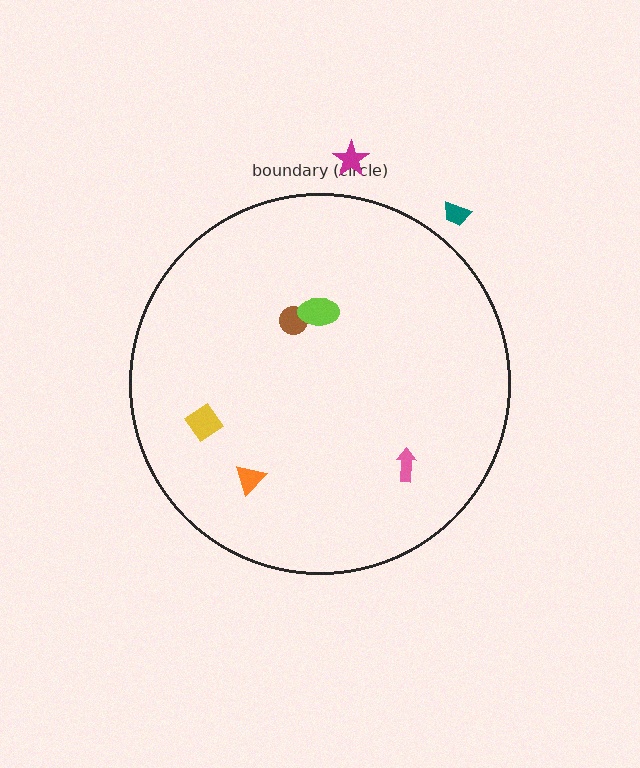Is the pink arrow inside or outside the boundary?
Inside.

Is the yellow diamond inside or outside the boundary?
Inside.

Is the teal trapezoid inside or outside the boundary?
Outside.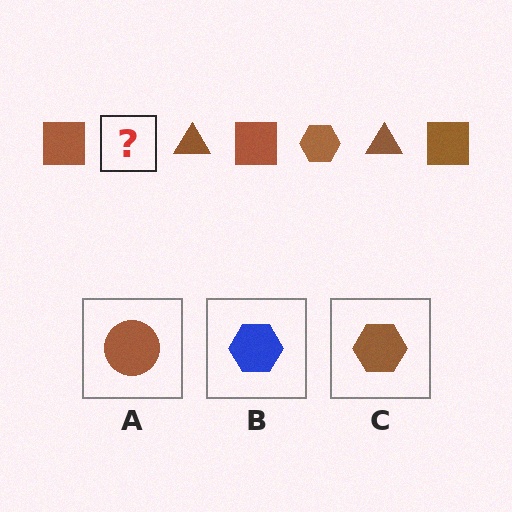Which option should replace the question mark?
Option C.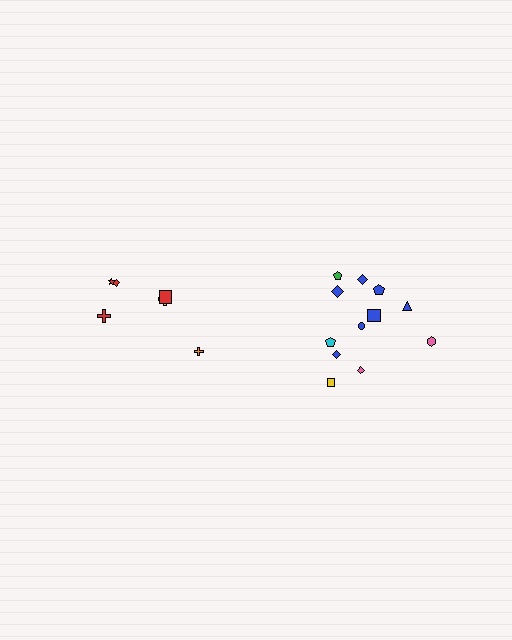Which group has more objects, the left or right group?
The right group.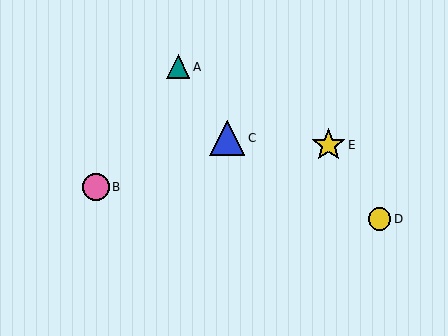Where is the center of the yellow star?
The center of the yellow star is at (329, 145).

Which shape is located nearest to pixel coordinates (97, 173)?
The pink circle (labeled B) at (96, 187) is nearest to that location.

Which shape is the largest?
The blue triangle (labeled C) is the largest.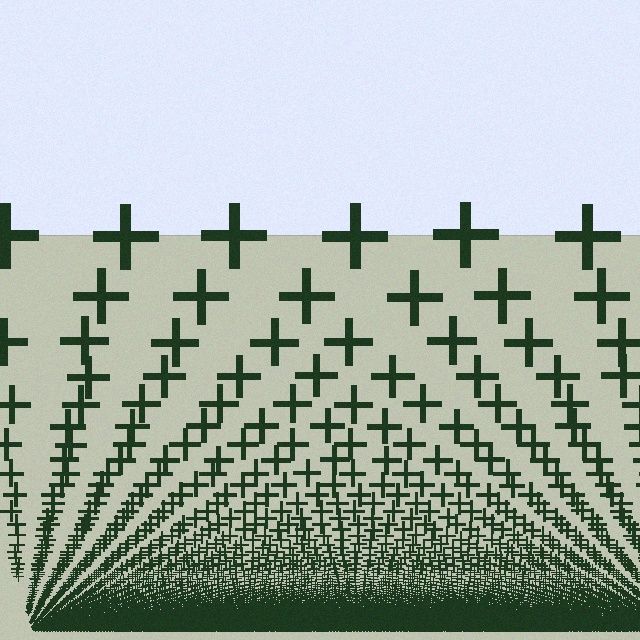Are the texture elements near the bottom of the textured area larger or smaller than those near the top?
Smaller. The gradient is inverted — elements near the bottom are smaller and denser.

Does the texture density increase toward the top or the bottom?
Density increases toward the bottom.